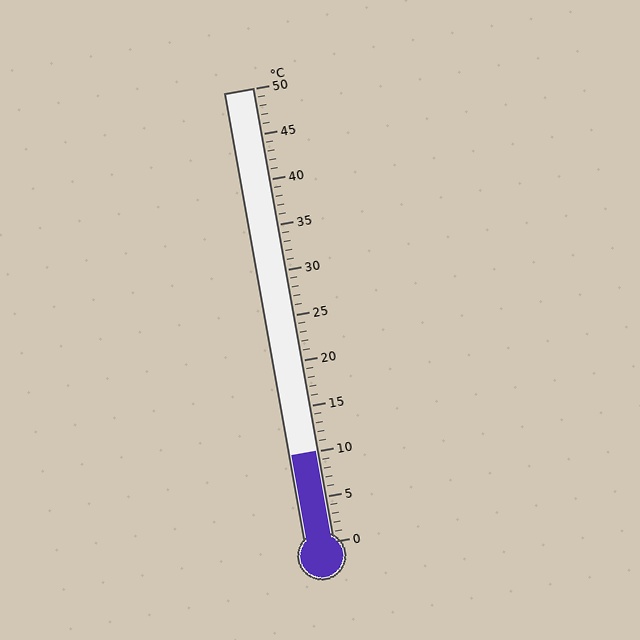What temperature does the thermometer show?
The thermometer shows approximately 10°C.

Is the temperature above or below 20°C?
The temperature is below 20°C.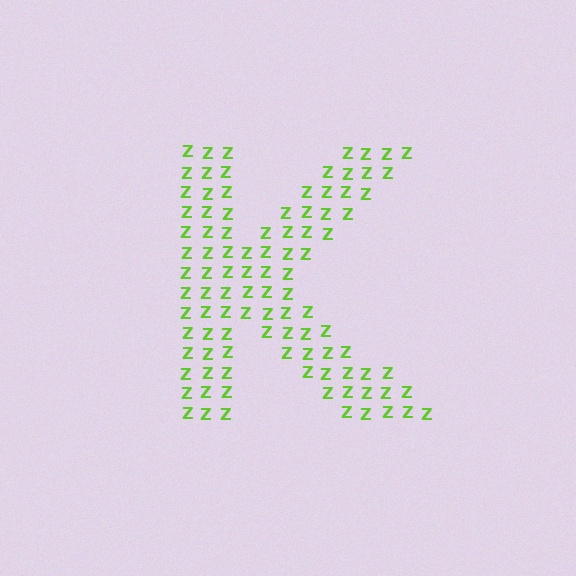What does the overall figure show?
The overall figure shows the letter K.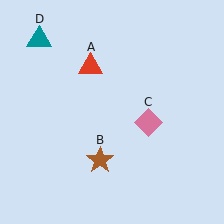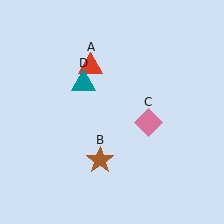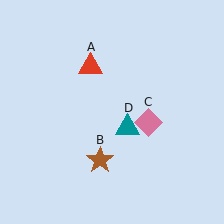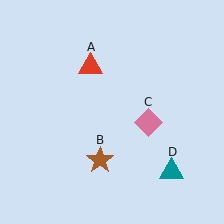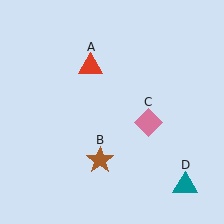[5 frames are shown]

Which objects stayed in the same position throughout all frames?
Red triangle (object A) and brown star (object B) and pink diamond (object C) remained stationary.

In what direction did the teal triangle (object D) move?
The teal triangle (object D) moved down and to the right.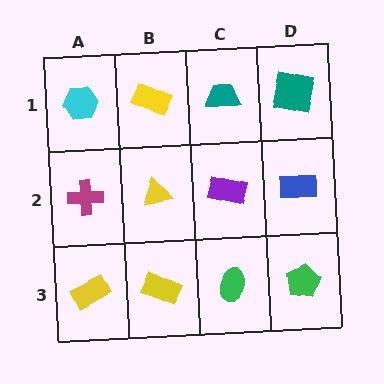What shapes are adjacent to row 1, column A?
A magenta cross (row 2, column A), a yellow rectangle (row 1, column B).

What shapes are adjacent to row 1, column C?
A purple rectangle (row 2, column C), a yellow rectangle (row 1, column B), a teal square (row 1, column D).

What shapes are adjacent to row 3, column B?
A yellow triangle (row 2, column B), a yellow rectangle (row 3, column A), a green ellipse (row 3, column C).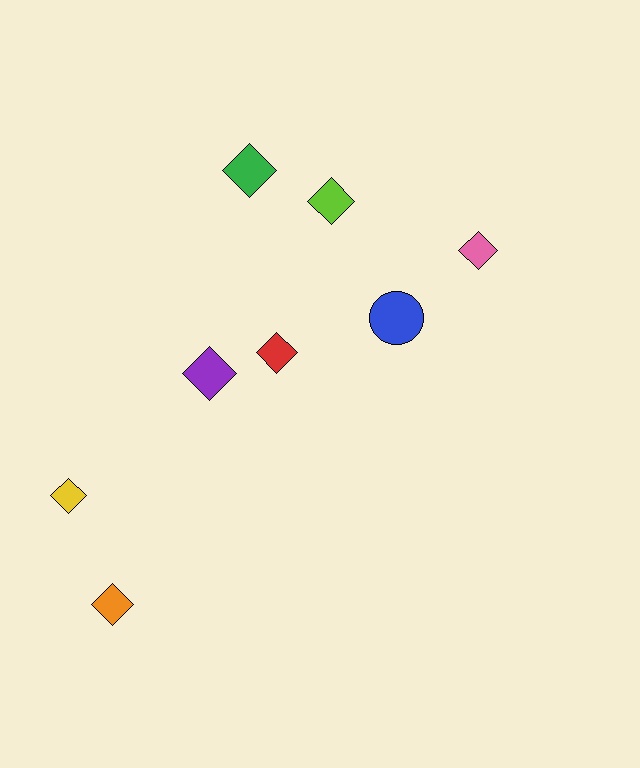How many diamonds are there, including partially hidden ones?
There are 7 diamonds.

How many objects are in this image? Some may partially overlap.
There are 8 objects.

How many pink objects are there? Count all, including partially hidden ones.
There is 1 pink object.